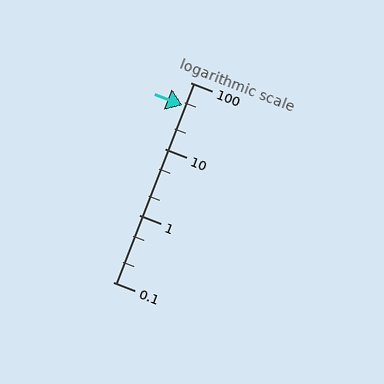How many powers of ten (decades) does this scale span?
The scale spans 3 decades, from 0.1 to 100.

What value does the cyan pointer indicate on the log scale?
The pointer indicates approximately 45.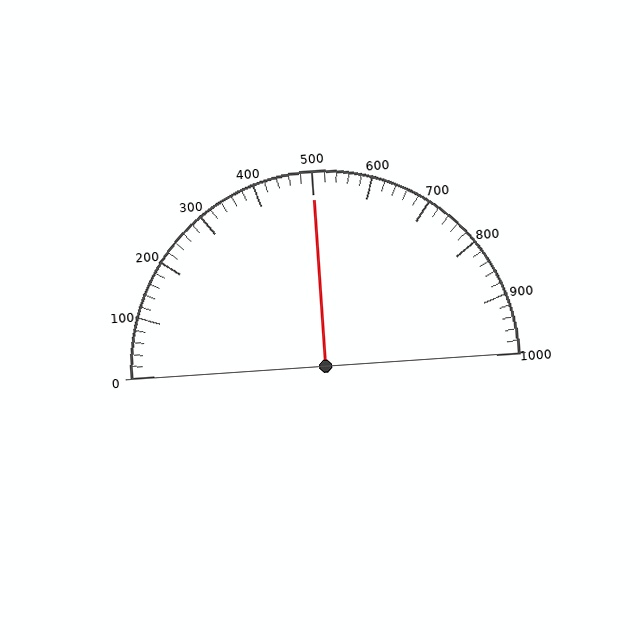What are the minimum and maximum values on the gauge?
The gauge ranges from 0 to 1000.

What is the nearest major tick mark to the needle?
The nearest major tick mark is 500.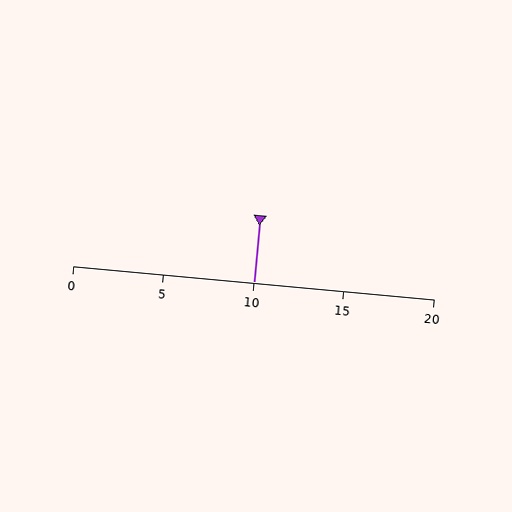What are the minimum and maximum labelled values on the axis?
The axis runs from 0 to 20.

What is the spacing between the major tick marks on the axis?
The major ticks are spaced 5 apart.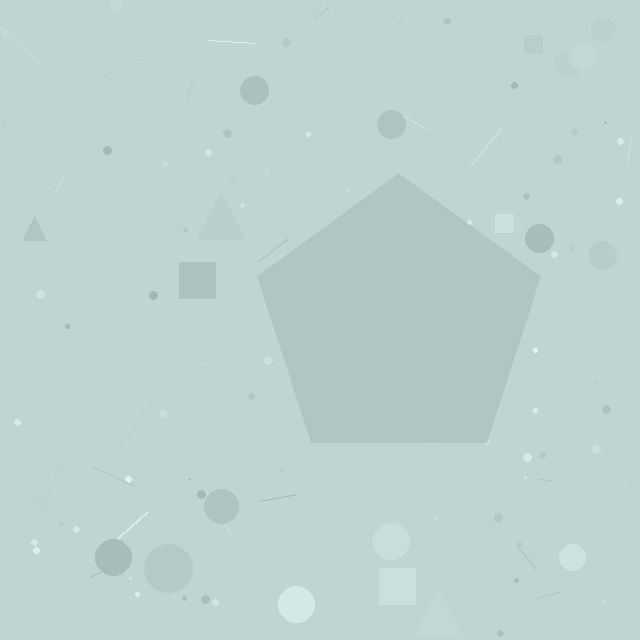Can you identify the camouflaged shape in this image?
The camouflaged shape is a pentagon.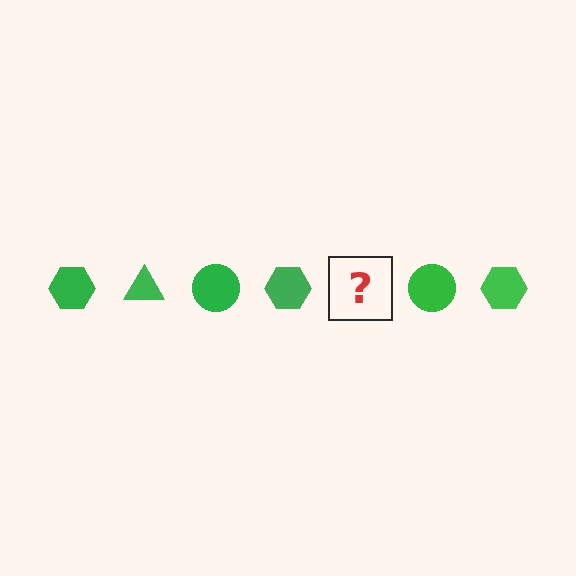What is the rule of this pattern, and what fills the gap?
The rule is that the pattern cycles through hexagon, triangle, circle shapes in green. The gap should be filled with a green triangle.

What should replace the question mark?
The question mark should be replaced with a green triangle.